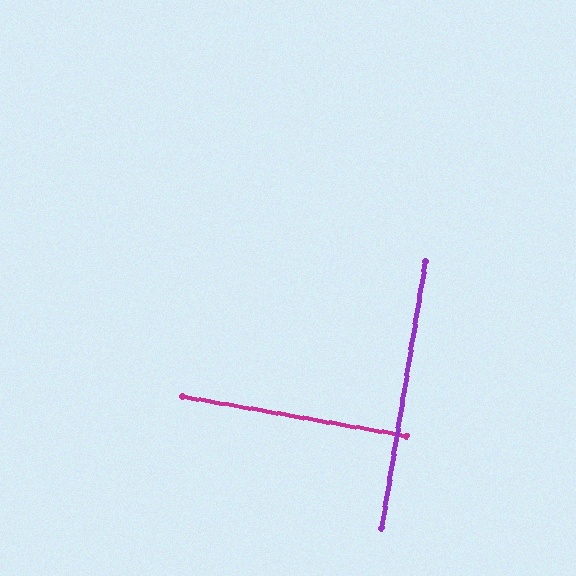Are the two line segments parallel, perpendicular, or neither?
Perpendicular — they meet at approximately 89°.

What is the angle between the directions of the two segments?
Approximately 89 degrees.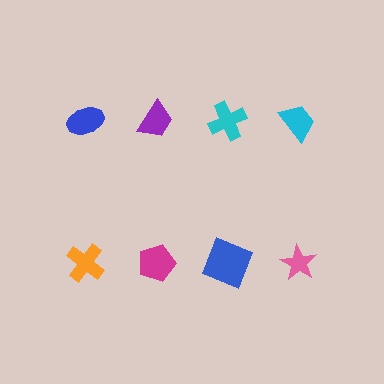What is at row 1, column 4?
A cyan trapezoid.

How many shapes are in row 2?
4 shapes.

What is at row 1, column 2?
A purple trapezoid.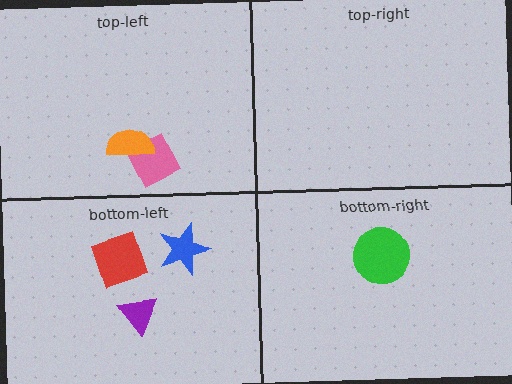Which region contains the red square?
The bottom-left region.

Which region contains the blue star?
The bottom-left region.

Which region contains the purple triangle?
The bottom-left region.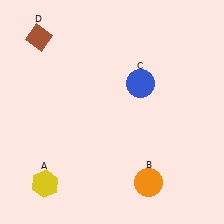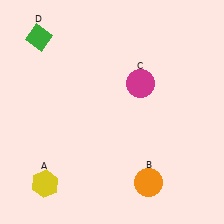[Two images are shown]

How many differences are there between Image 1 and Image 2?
There are 2 differences between the two images.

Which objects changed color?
C changed from blue to magenta. D changed from brown to green.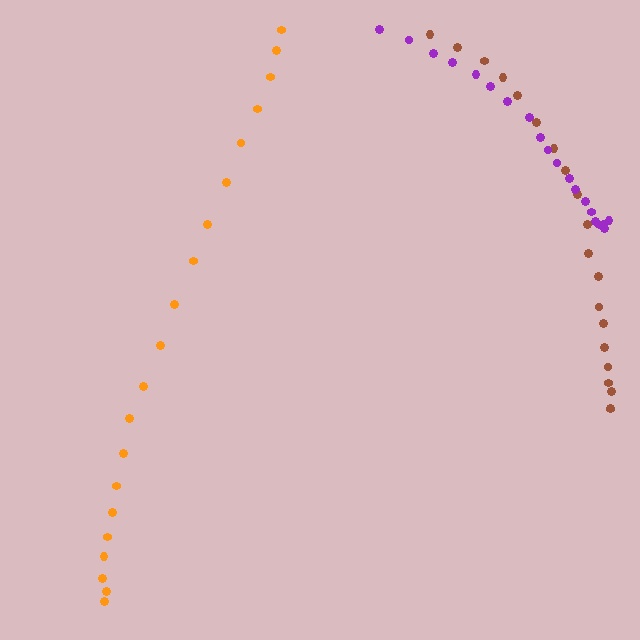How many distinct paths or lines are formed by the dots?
There are 3 distinct paths.